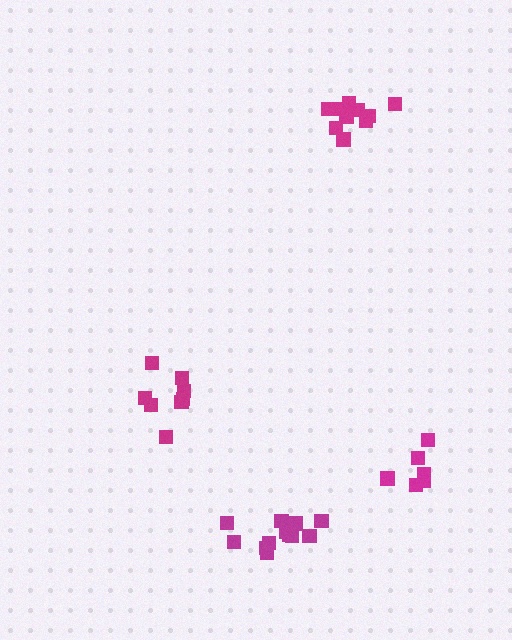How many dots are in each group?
Group 1: 7 dots, Group 2: 8 dots, Group 3: 12 dots, Group 4: 10 dots (37 total).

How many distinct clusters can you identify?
There are 4 distinct clusters.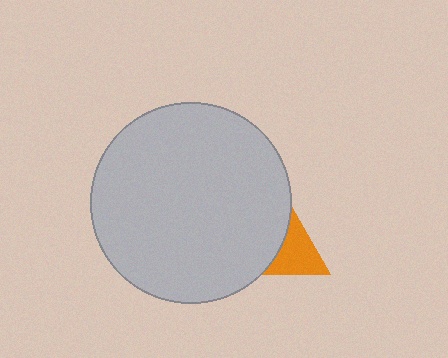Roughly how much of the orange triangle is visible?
A small part of it is visible (roughly 39%).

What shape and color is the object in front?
The object in front is a light gray circle.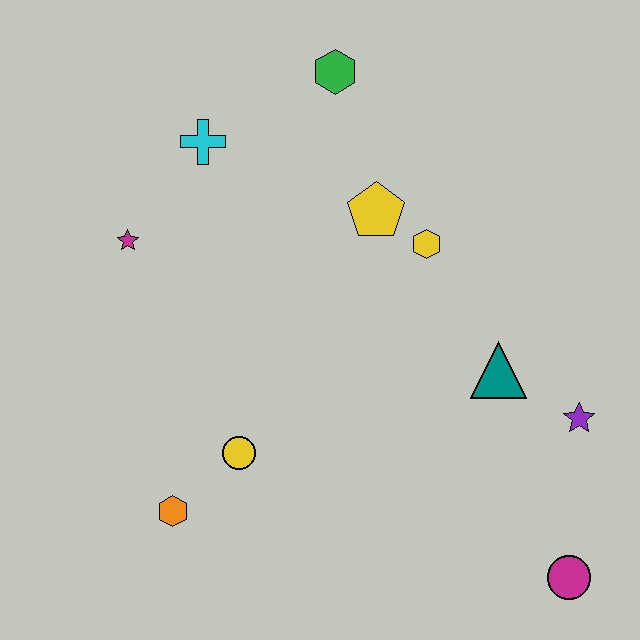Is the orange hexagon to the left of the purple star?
Yes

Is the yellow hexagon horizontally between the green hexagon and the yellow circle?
No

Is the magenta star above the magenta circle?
Yes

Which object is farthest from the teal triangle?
The magenta star is farthest from the teal triangle.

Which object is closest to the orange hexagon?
The yellow circle is closest to the orange hexagon.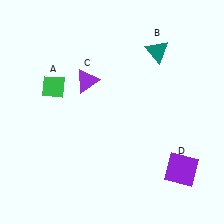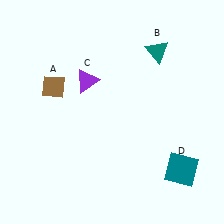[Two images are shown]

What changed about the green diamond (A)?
In Image 1, A is green. In Image 2, it changed to brown.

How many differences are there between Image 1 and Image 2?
There are 2 differences between the two images.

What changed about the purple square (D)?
In Image 1, D is purple. In Image 2, it changed to teal.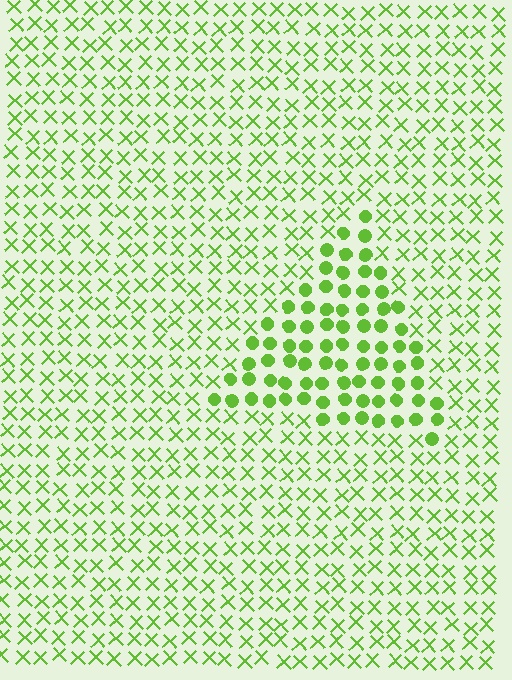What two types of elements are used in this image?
The image uses circles inside the triangle region and X marks outside it.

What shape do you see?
I see a triangle.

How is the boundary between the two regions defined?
The boundary is defined by a change in element shape: circles inside vs. X marks outside. All elements share the same color and spacing.